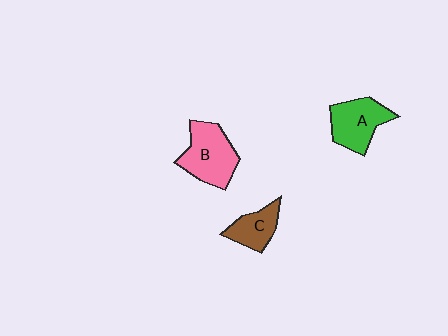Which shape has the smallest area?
Shape C (brown).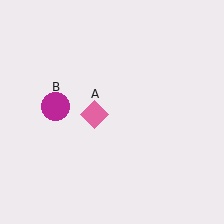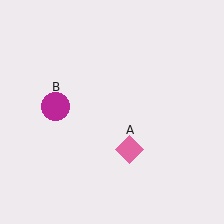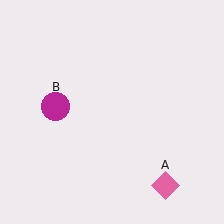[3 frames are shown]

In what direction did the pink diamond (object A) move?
The pink diamond (object A) moved down and to the right.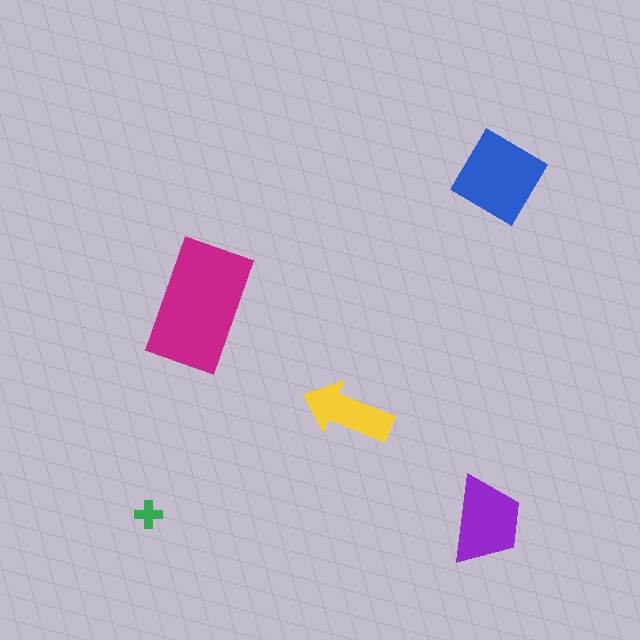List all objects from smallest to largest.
The green cross, the yellow arrow, the purple trapezoid, the blue diamond, the magenta rectangle.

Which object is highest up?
The blue diamond is topmost.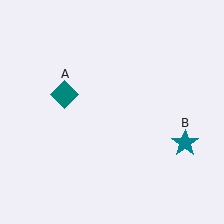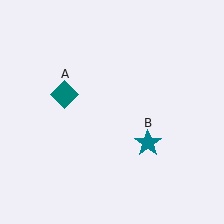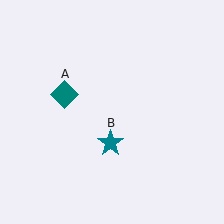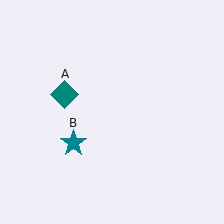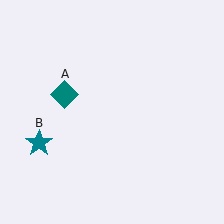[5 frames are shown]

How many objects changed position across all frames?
1 object changed position: teal star (object B).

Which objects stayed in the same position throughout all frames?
Teal diamond (object A) remained stationary.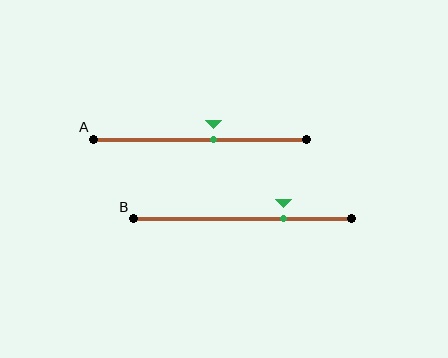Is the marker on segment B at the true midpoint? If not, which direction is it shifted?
No, the marker on segment B is shifted to the right by about 19% of the segment length.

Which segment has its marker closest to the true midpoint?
Segment A has its marker closest to the true midpoint.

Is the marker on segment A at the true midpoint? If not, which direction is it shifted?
No, the marker on segment A is shifted to the right by about 7% of the segment length.